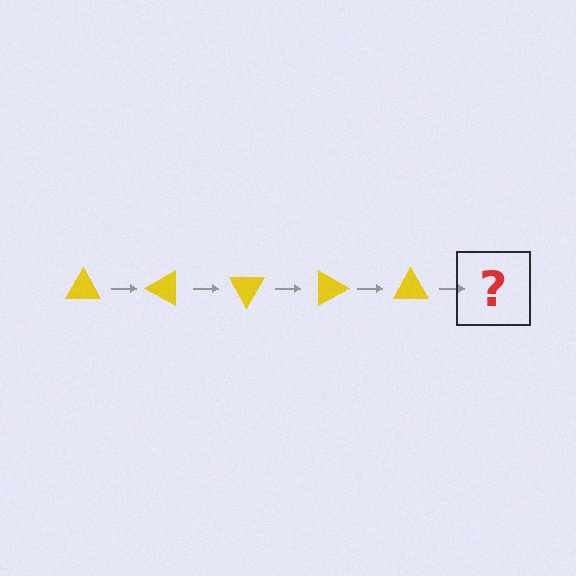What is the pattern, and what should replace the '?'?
The pattern is that the triangle rotates 30 degrees each step. The '?' should be a yellow triangle rotated 150 degrees.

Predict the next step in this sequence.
The next step is a yellow triangle rotated 150 degrees.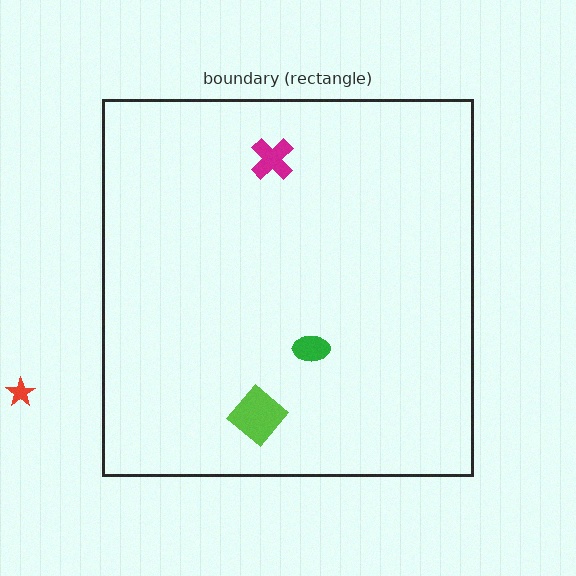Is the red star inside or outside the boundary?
Outside.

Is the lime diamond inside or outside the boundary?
Inside.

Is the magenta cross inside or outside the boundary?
Inside.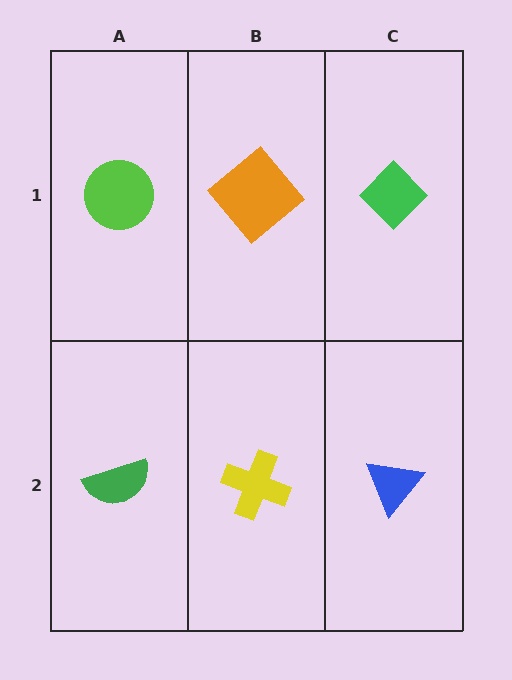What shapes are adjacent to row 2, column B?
An orange diamond (row 1, column B), a green semicircle (row 2, column A), a blue triangle (row 2, column C).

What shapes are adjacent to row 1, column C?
A blue triangle (row 2, column C), an orange diamond (row 1, column B).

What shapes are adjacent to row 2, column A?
A lime circle (row 1, column A), a yellow cross (row 2, column B).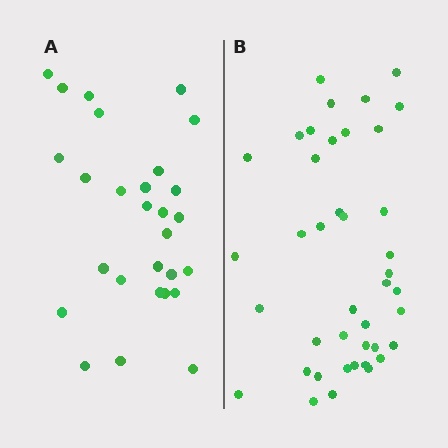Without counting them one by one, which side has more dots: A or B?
Region B (the right region) has more dots.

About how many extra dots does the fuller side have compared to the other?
Region B has approximately 15 more dots than region A.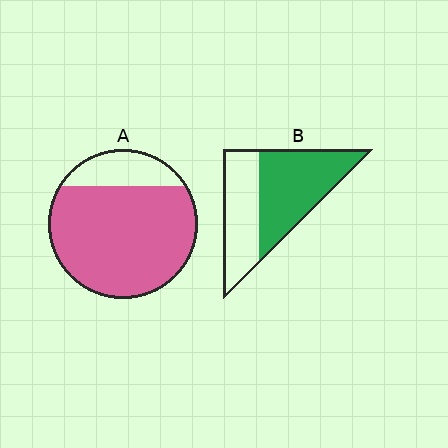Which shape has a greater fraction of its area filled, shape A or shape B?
Shape A.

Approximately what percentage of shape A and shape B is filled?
A is approximately 80% and B is approximately 60%.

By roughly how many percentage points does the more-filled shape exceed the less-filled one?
By roughly 25 percentage points (A over B).